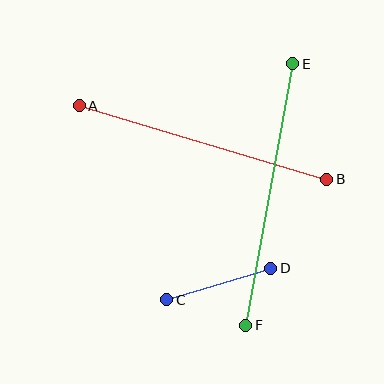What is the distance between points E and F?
The distance is approximately 266 pixels.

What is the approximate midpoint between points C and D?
The midpoint is at approximately (219, 284) pixels.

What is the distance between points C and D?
The distance is approximately 108 pixels.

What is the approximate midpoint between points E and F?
The midpoint is at approximately (269, 195) pixels.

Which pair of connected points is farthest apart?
Points E and F are farthest apart.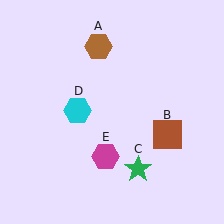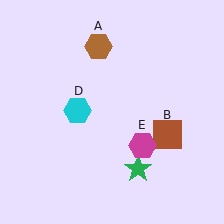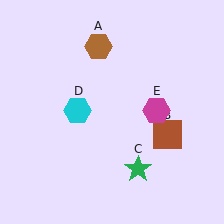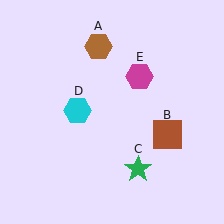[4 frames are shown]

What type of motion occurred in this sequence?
The magenta hexagon (object E) rotated counterclockwise around the center of the scene.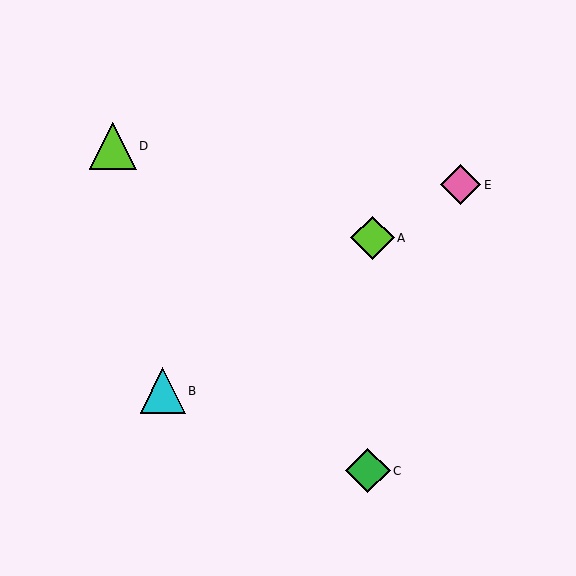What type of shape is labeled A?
Shape A is a lime diamond.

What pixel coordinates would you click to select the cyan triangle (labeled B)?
Click at (163, 391) to select the cyan triangle B.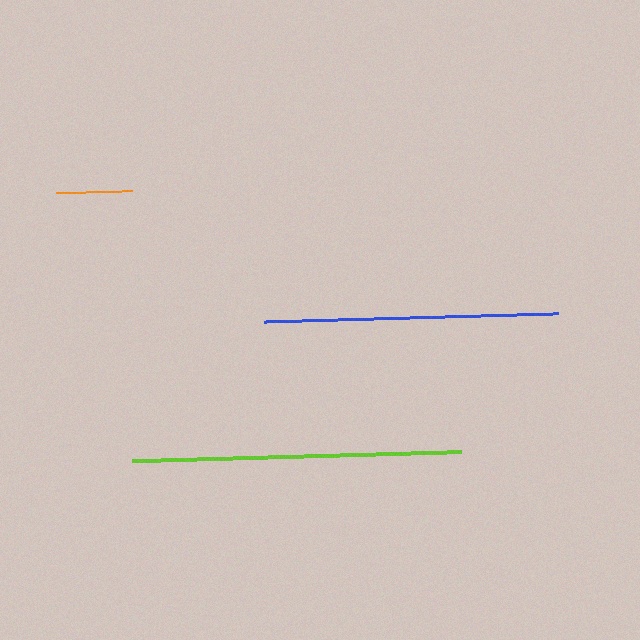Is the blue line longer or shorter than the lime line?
The lime line is longer than the blue line.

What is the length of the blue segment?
The blue segment is approximately 293 pixels long.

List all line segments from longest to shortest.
From longest to shortest: lime, blue, orange.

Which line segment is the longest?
The lime line is the longest at approximately 328 pixels.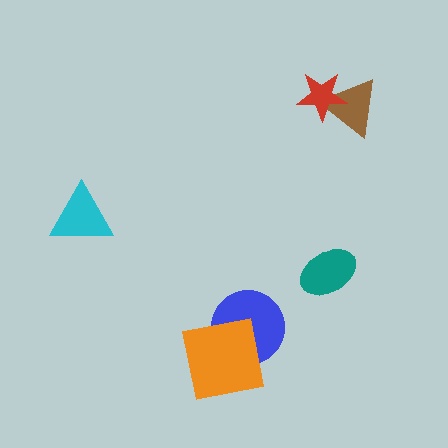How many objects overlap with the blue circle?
1 object overlaps with the blue circle.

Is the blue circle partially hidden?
Yes, it is partially covered by another shape.